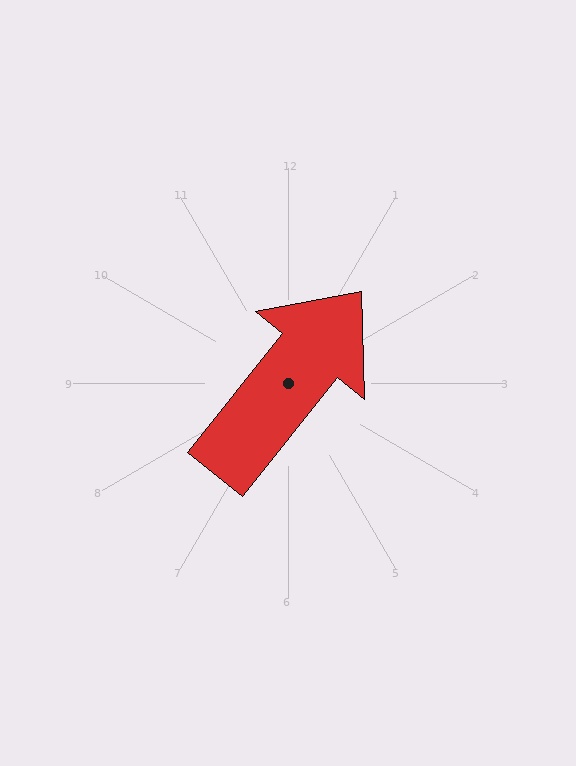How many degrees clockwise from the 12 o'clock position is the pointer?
Approximately 39 degrees.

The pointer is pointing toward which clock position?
Roughly 1 o'clock.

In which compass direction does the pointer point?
Northeast.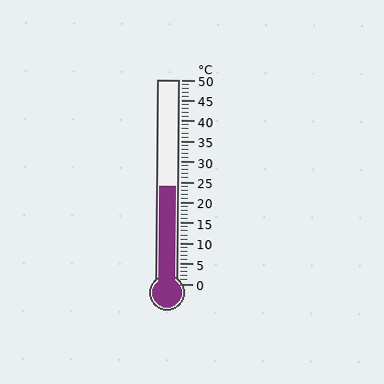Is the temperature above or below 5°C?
The temperature is above 5°C.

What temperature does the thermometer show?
The thermometer shows approximately 24°C.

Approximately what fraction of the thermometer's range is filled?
The thermometer is filled to approximately 50% of its range.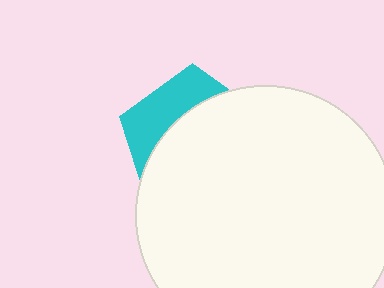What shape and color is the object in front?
The object in front is a white circle.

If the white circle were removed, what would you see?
You would see the complete cyan pentagon.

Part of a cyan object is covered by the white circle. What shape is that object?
It is a pentagon.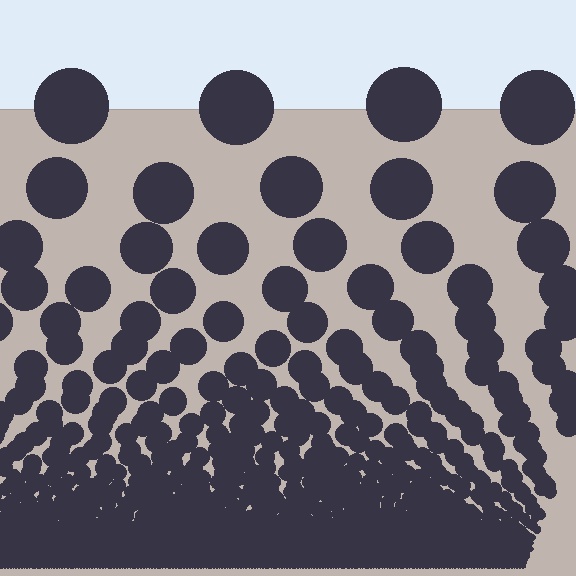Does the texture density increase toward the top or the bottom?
Density increases toward the bottom.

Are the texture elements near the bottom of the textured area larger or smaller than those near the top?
Smaller. The gradient is inverted — elements near the bottom are smaller and denser.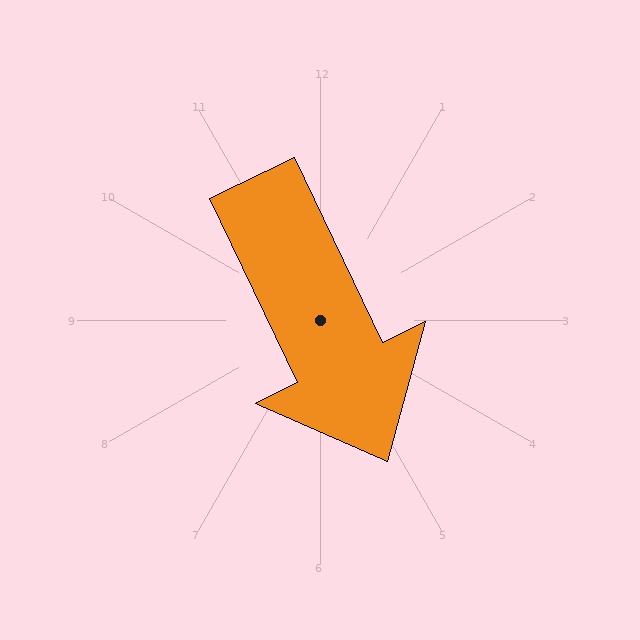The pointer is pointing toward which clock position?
Roughly 5 o'clock.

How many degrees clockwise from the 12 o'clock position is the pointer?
Approximately 154 degrees.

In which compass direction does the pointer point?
Southeast.